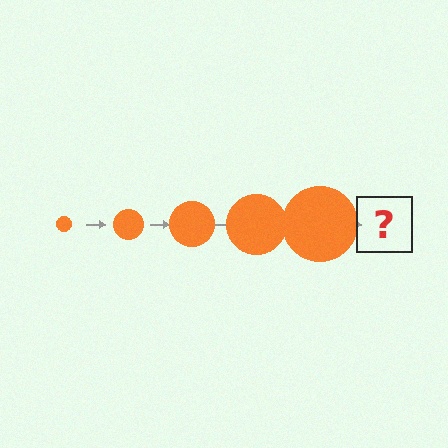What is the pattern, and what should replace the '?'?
The pattern is that the circle gets progressively larger each step. The '?' should be an orange circle, larger than the previous one.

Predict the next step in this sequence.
The next step is an orange circle, larger than the previous one.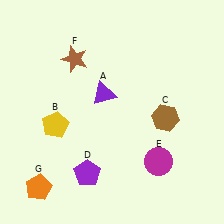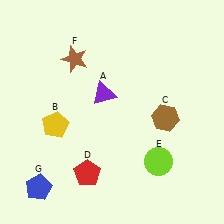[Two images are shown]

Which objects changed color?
D changed from purple to red. E changed from magenta to lime. G changed from orange to blue.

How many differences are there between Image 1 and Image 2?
There are 3 differences between the two images.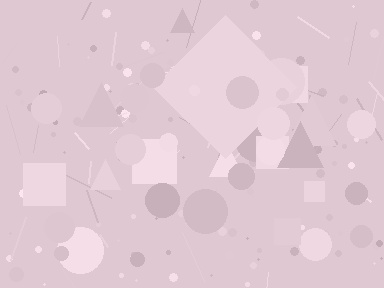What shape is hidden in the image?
A diamond is hidden in the image.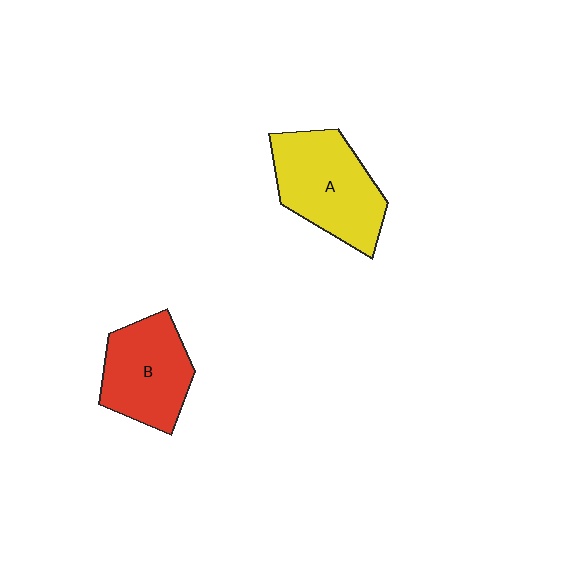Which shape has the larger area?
Shape A (yellow).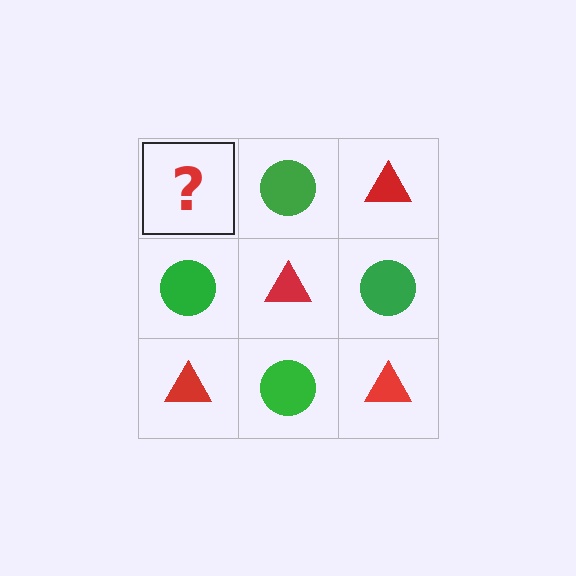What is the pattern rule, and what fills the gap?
The rule is that it alternates red triangle and green circle in a checkerboard pattern. The gap should be filled with a red triangle.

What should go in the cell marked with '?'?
The missing cell should contain a red triangle.